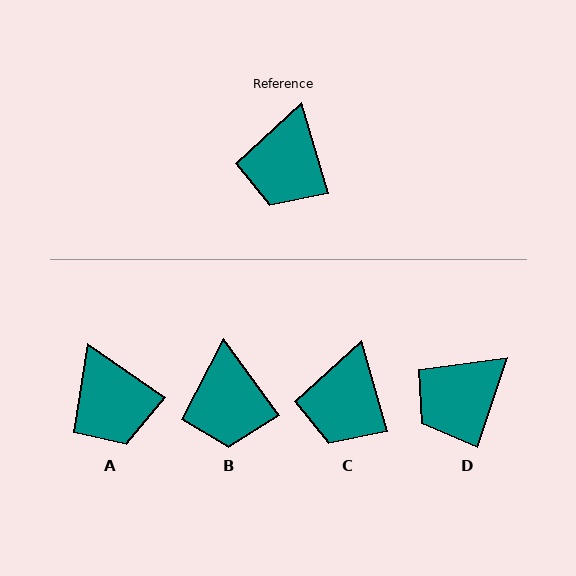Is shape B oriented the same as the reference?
No, it is off by about 20 degrees.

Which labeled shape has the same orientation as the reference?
C.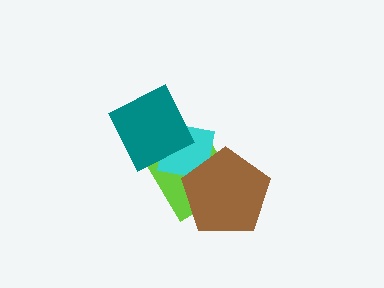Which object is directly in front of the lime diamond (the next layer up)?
The cyan square is directly in front of the lime diamond.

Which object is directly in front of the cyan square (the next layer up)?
The teal diamond is directly in front of the cyan square.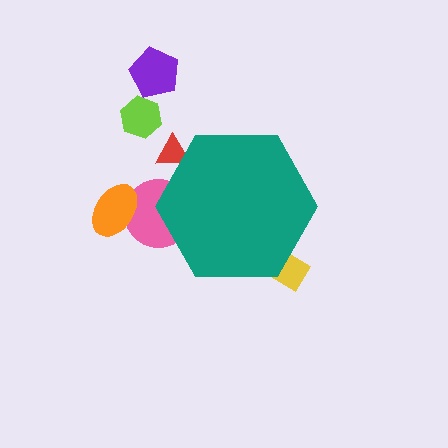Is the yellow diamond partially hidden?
Yes, the yellow diamond is partially hidden behind the teal hexagon.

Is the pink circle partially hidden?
Yes, the pink circle is partially hidden behind the teal hexagon.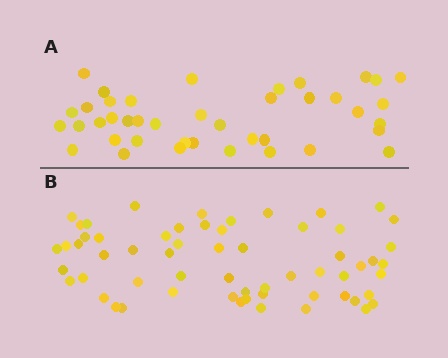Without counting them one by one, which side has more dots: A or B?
Region B (the bottom region) has more dots.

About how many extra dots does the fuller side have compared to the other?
Region B has approximately 20 more dots than region A.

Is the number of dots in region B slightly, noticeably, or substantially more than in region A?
Region B has substantially more. The ratio is roughly 1.5 to 1.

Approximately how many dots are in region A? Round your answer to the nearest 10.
About 40 dots. (The exact count is 41, which rounds to 40.)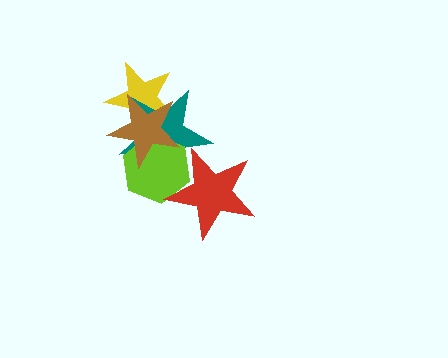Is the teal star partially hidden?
Yes, it is partially covered by another shape.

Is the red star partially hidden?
No, no other shape covers it.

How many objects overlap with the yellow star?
2 objects overlap with the yellow star.